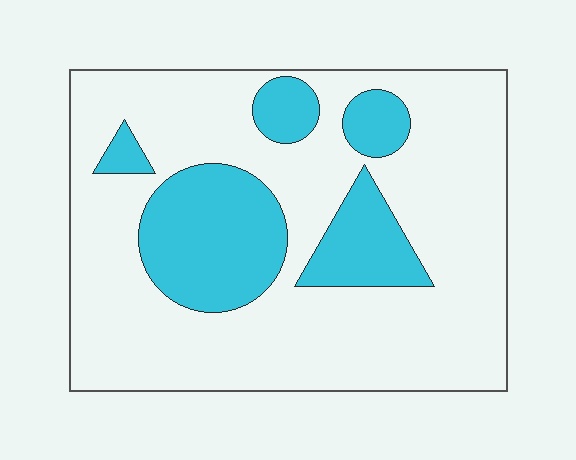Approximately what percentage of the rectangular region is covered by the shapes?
Approximately 25%.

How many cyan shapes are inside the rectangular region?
5.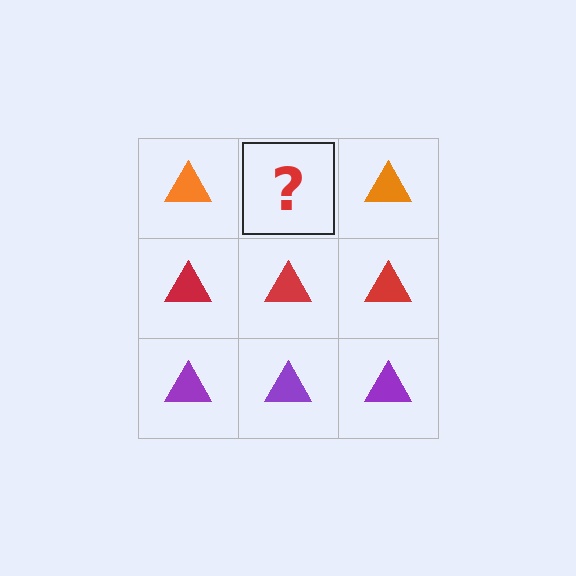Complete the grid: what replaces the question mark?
The question mark should be replaced with an orange triangle.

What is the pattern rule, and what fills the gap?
The rule is that each row has a consistent color. The gap should be filled with an orange triangle.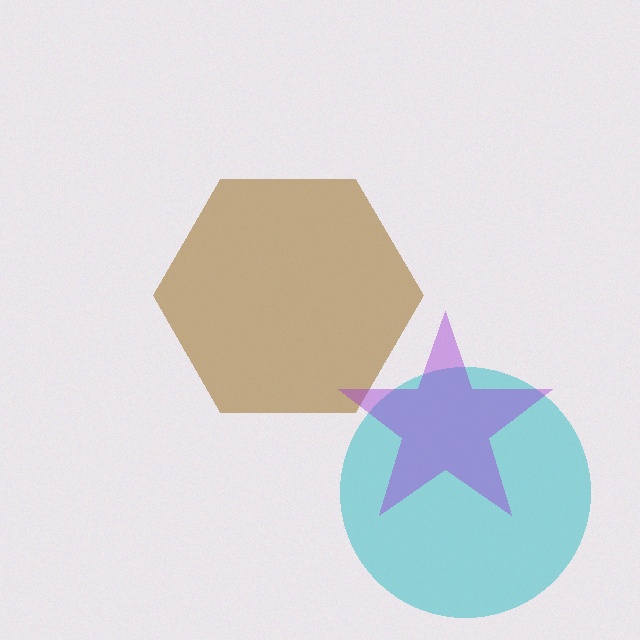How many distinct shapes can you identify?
There are 3 distinct shapes: a brown hexagon, a cyan circle, a purple star.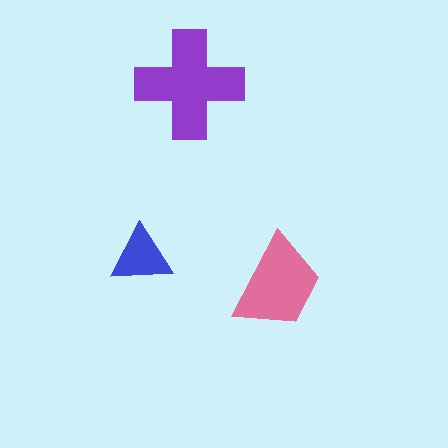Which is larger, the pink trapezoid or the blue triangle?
The pink trapezoid.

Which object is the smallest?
The blue triangle.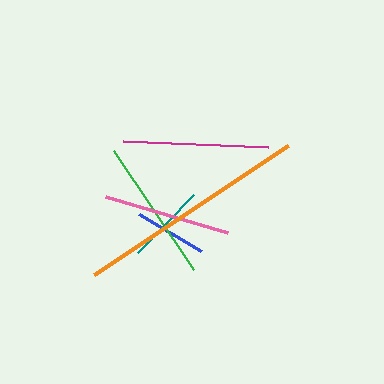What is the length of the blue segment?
The blue segment is approximately 72 pixels long.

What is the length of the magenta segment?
The magenta segment is approximately 145 pixels long.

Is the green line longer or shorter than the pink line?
The green line is longer than the pink line.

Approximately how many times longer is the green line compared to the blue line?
The green line is approximately 2.0 times the length of the blue line.